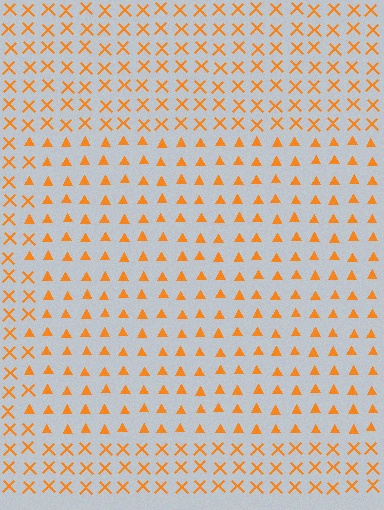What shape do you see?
I see a rectangle.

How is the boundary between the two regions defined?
The boundary is defined by a change in element shape: triangles inside vs. X marks outside. All elements share the same color and spacing.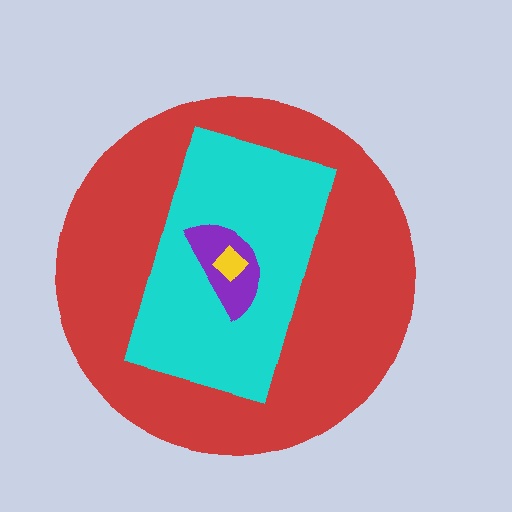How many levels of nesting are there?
4.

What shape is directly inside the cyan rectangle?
The purple semicircle.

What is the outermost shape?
The red circle.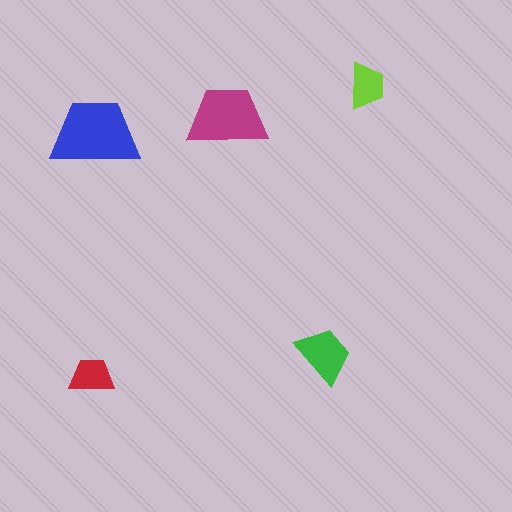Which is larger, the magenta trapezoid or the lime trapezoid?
The magenta one.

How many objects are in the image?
There are 5 objects in the image.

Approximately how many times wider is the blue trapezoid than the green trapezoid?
About 1.5 times wider.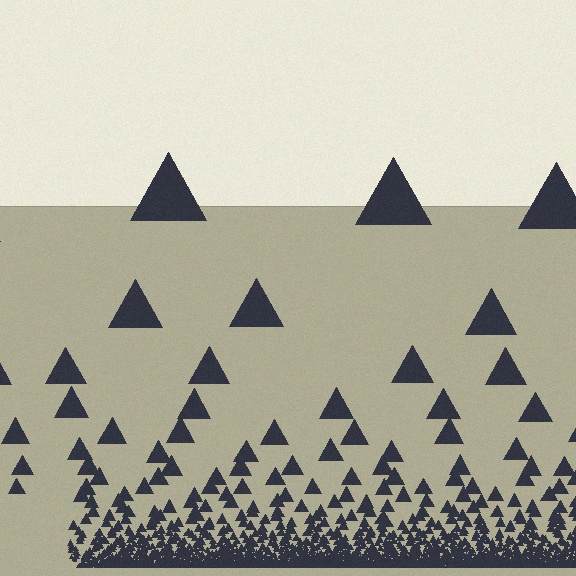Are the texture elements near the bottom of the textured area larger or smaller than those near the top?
Smaller. The gradient is inverted — elements near the bottom are smaller and denser.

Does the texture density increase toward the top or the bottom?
Density increases toward the bottom.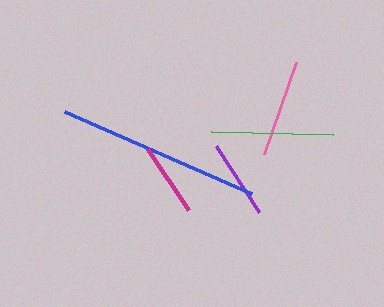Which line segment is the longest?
The blue line is the longest at approximately 204 pixels.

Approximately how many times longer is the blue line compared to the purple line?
The blue line is approximately 2.6 times the length of the purple line.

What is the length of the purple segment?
The purple segment is approximately 79 pixels long.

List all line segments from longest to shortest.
From longest to shortest: blue, green, pink, purple, magenta.